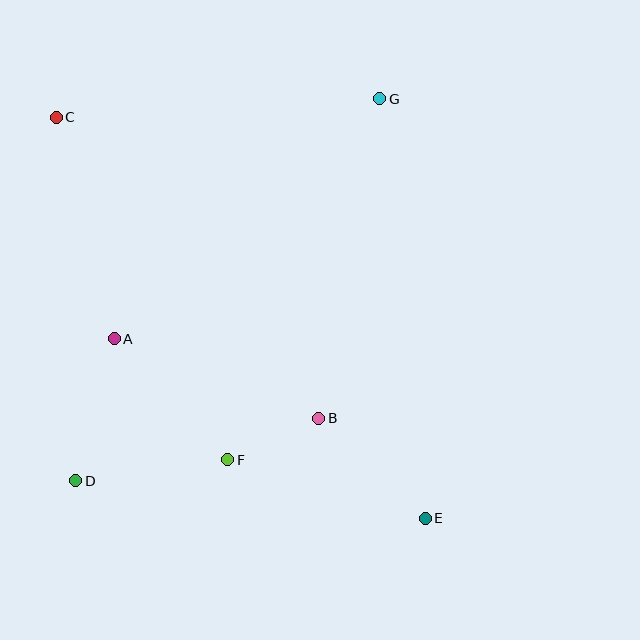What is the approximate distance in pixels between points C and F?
The distance between C and F is approximately 383 pixels.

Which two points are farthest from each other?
Points C and E are farthest from each other.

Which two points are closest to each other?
Points B and F are closest to each other.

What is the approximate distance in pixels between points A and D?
The distance between A and D is approximately 147 pixels.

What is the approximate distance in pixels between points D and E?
The distance between D and E is approximately 351 pixels.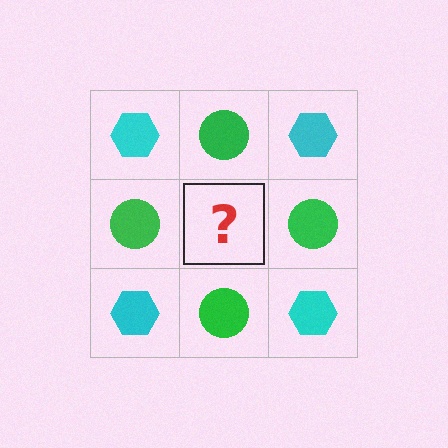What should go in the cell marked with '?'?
The missing cell should contain a cyan hexagon.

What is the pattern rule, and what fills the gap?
The rule is that it alternates cyan hexagon and green circle in a checkerboard pattern. The gap should be filled with a cyan hexagon.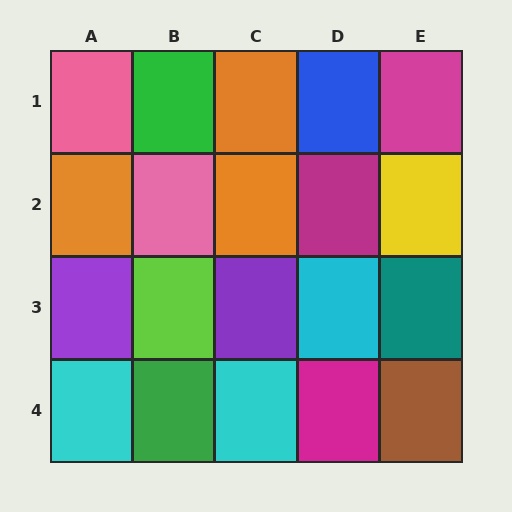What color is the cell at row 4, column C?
Cyan.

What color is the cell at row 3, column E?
Teal.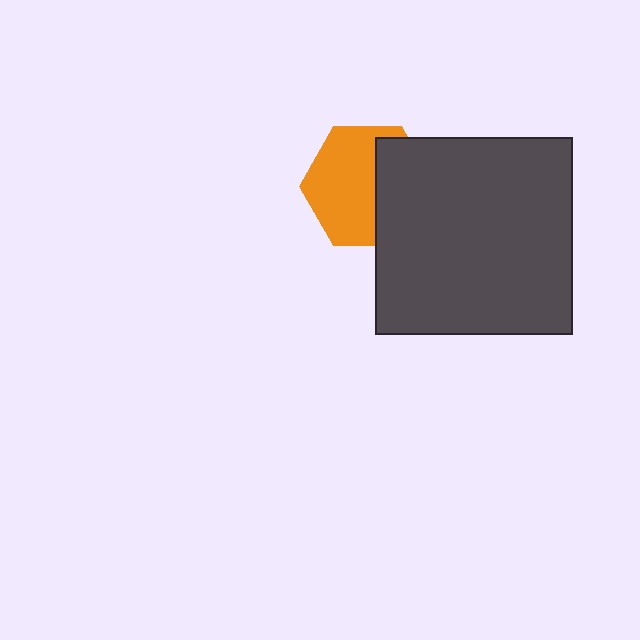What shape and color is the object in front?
The object in front is a dark gray square.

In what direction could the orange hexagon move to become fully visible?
The orange hexagon could move left. That would shift it out from behind the dark gray square entirely.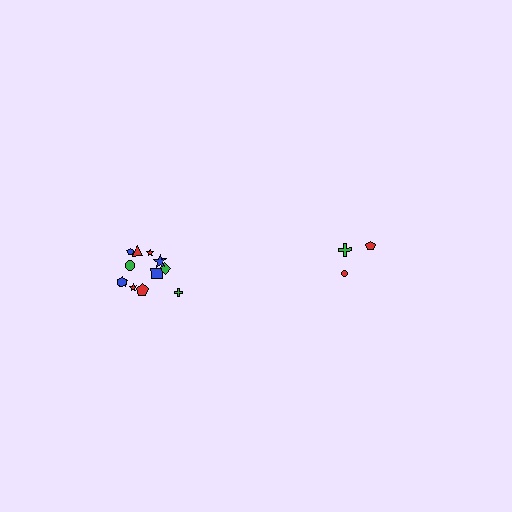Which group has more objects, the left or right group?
The left group.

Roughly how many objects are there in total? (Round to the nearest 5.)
Roughly 15 objects in total.